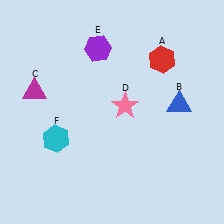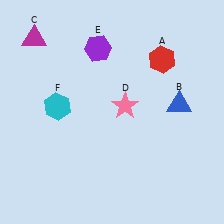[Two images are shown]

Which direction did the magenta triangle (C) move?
The magenta triangle (C) moved up.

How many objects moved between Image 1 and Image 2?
2 objects moved between the two images.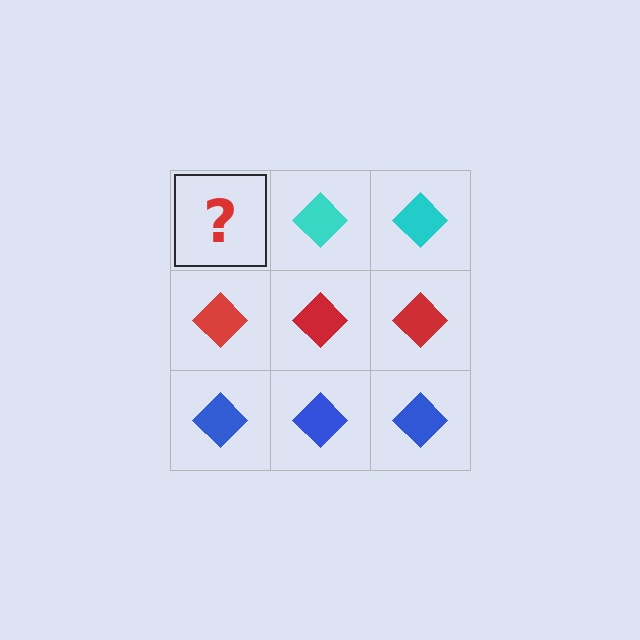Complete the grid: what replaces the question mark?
The question mark should be replaced with a cyan diamond.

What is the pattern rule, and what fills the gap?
The rule is that each row has a consistent color. The gap should be filled with a cyan diamond.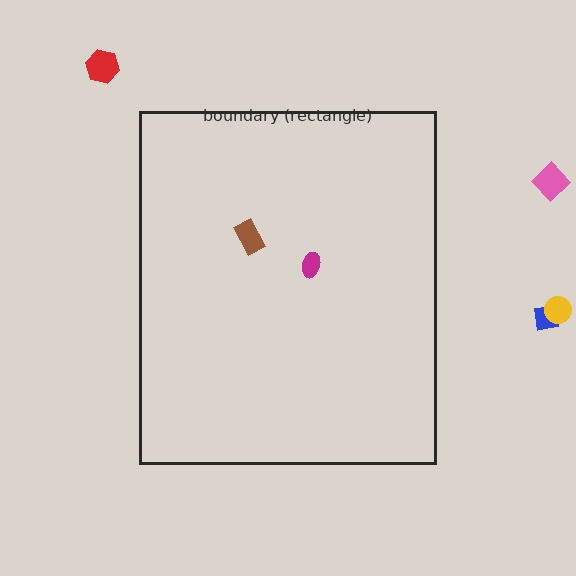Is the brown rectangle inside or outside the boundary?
Inside.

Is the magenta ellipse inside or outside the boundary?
Inside.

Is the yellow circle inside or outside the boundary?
Outside.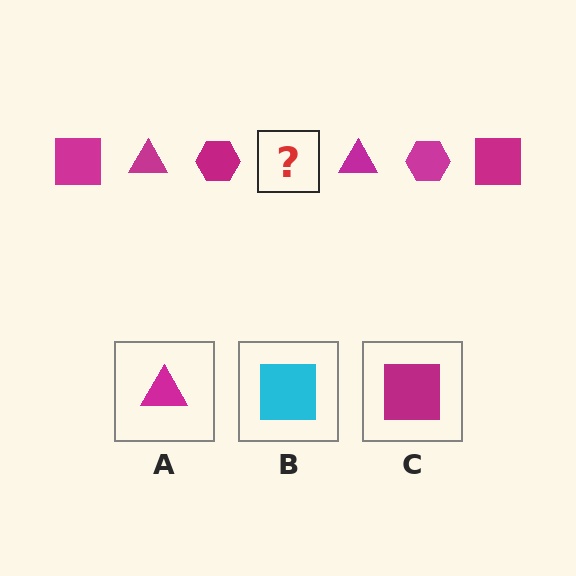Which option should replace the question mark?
Option C.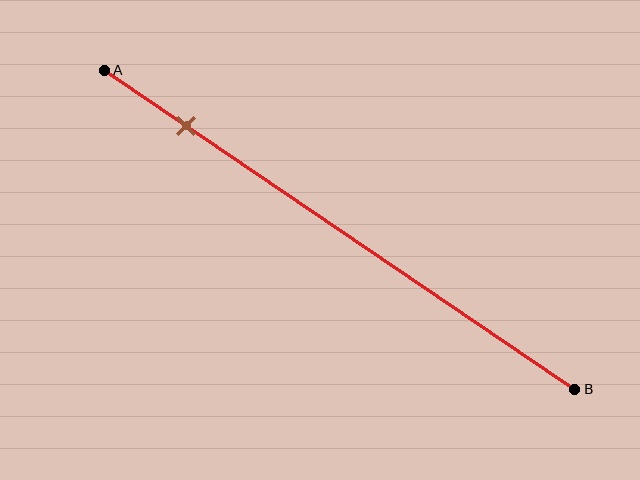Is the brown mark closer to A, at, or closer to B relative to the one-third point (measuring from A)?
The brown mark is closer to point A than the one-third point of segment AB.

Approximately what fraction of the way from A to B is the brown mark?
The brown mark is approximately 15% of the way from A to B.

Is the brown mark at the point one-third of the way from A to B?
No, the mark is at about 15% from A, not at the 33% one-third point.